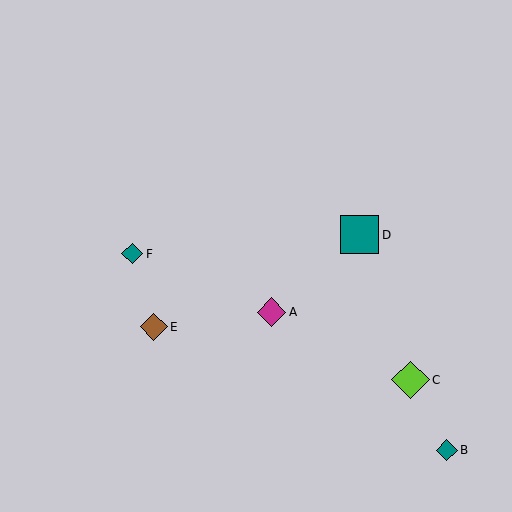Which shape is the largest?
The teal square (labeled D) is the largest.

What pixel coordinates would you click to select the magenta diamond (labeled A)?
Click at (271, 312) to select the magenta diamond A.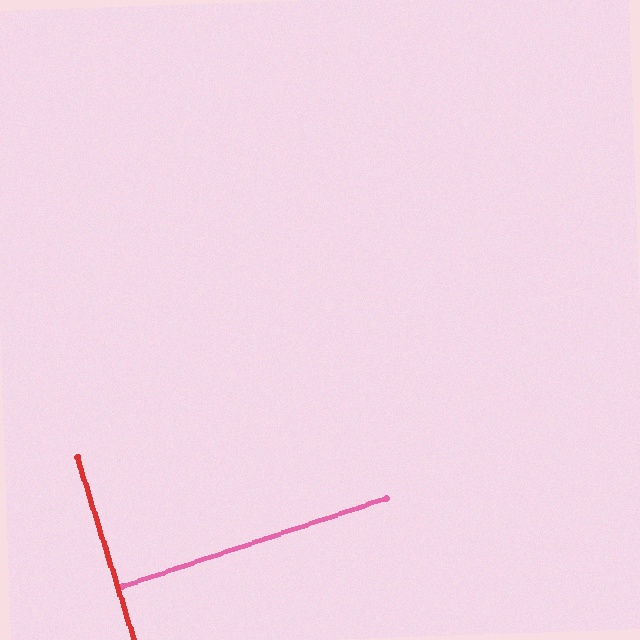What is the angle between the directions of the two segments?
Approximately 89 degrees.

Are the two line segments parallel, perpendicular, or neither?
Perpendicular — they meet at approximately 89°.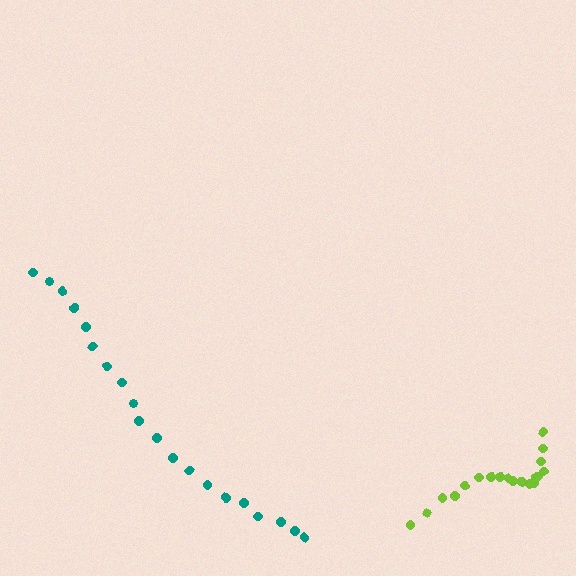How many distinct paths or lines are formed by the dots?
There are 2 distinct paths.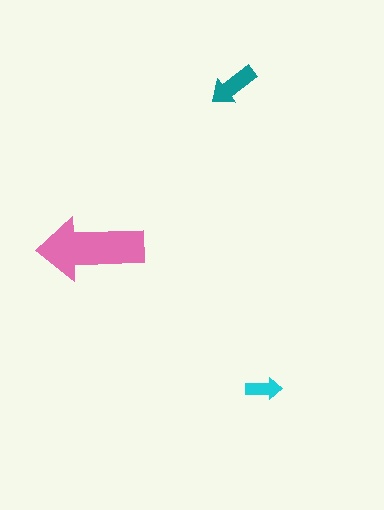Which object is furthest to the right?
The cyan arrow is rightmost.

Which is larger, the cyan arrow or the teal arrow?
The teal one.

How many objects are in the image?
There are 3 objects in the image.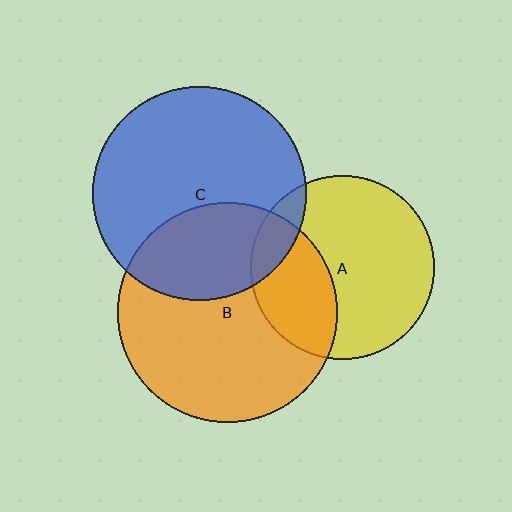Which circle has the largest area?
Circle B (orange).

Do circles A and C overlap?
Yes.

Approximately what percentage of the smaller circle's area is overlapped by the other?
Approximately 10%.